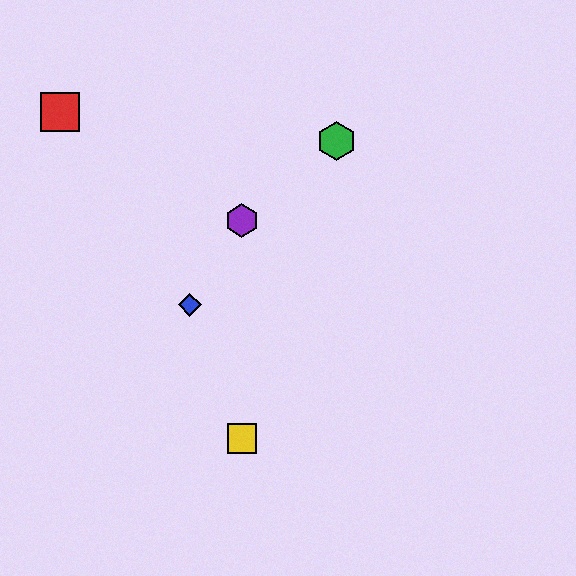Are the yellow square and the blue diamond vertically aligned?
No, the yellow square is at x≈242 and the blue diamond is at x≈190.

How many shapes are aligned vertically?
2 shapes (the yellow square, the purple hexagon) are aligned vertically.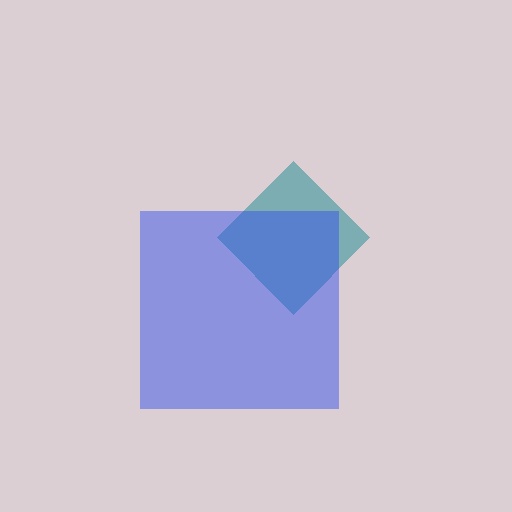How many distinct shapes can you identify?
There are 2 distinct shapes: a teal diamond, a blue square.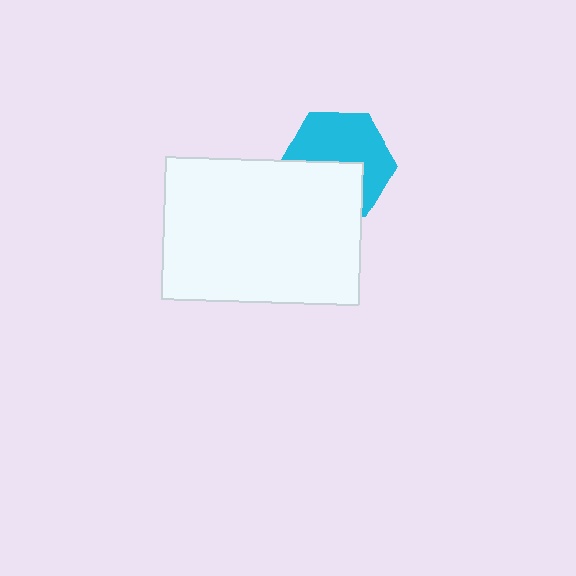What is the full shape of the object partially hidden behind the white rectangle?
The partially hidden object is a cyan hexagon.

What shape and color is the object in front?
The object in front is a white rectangle.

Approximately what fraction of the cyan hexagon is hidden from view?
Roughly 43% of the cyan hexagon is hidden behind the white rectangle.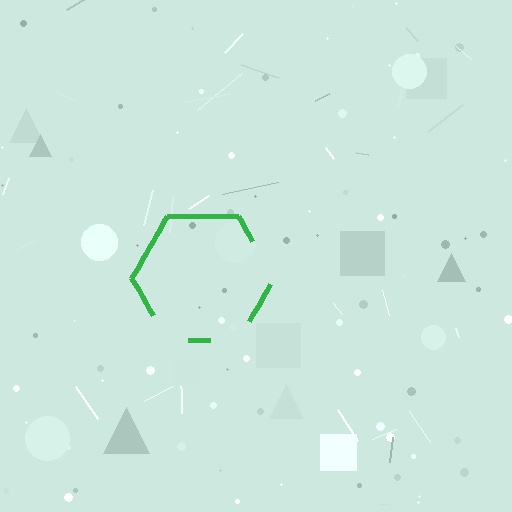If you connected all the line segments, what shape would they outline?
They would outline a hexagon.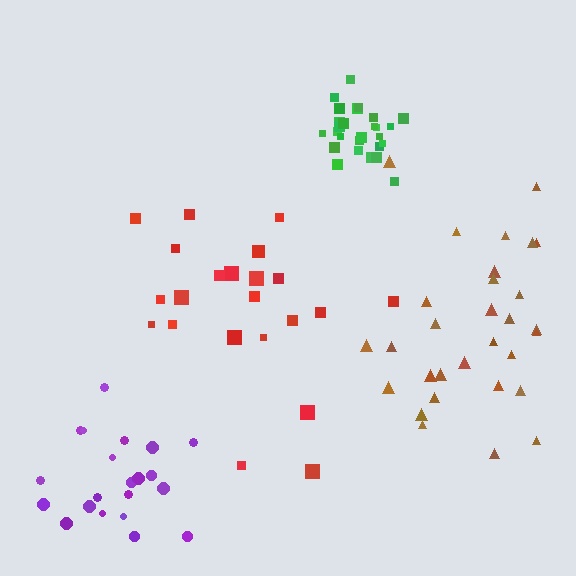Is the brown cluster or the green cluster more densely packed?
Green.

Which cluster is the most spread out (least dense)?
Red.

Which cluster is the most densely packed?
Green.